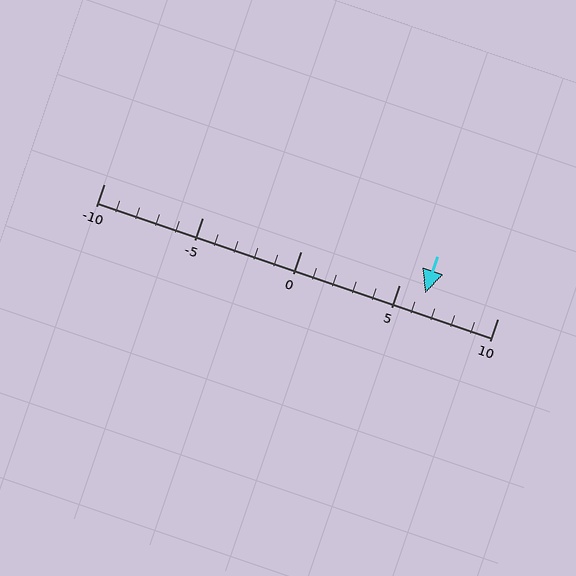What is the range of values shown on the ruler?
The ruler shows values from -10 to 10.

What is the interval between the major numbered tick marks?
The major tick marks are spaced 5 units apart.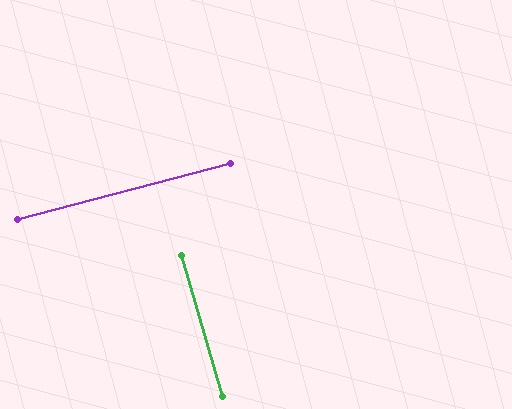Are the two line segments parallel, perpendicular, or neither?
Perpendicular — they meet at approximately 88°.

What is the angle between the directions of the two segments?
Approximately 88 degrees.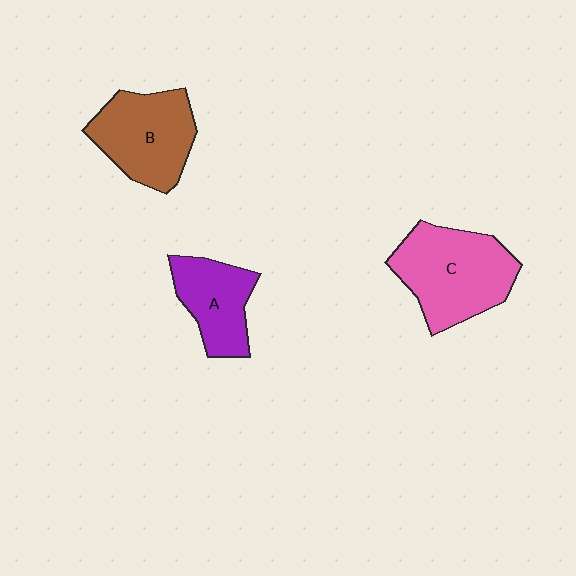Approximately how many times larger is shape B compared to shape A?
Approximately 1.3 times.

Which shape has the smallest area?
Shape A (purple).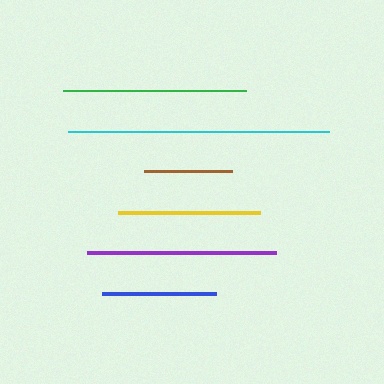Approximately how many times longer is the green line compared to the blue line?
The green line is approximately 1.6 times the length of the blue line.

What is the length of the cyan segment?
The cyan segment is approximately 261 pixels long.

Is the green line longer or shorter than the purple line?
The purple line is longer than the green line.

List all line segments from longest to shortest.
From longest to shortest: cyan, purple, green, yellow, blue, brown.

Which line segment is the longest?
The cyan line is the longest at approximately 261 pixels.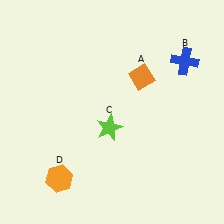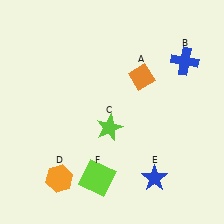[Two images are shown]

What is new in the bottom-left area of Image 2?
A lime square (F) was added in the bottom-left area of Image 2.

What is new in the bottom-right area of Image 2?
A blue star (E) was added in the bottom-right area of Image 2.